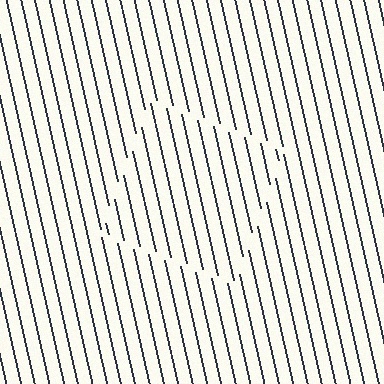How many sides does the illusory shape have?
4 sides — the line-ends trace a square.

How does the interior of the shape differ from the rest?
The interior of the shape contains the same grating, shifted by half a period — the contour is defined by the phase discontinuity where line-ends from the inner and outer gratings abut.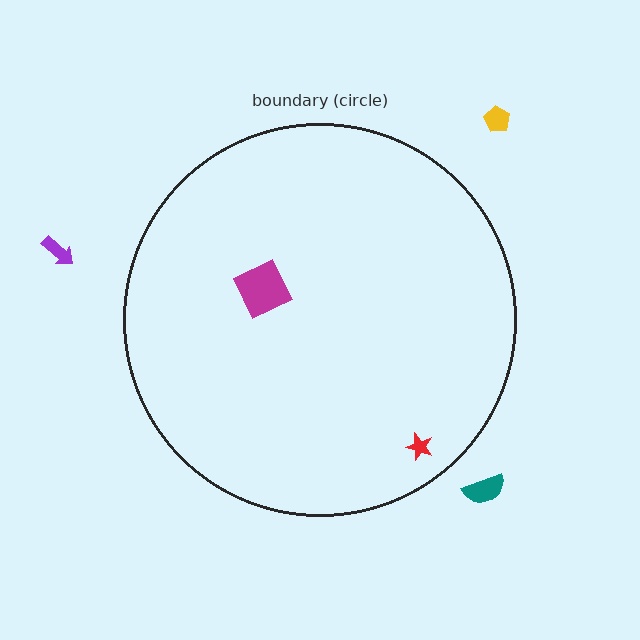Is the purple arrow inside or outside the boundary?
Outside.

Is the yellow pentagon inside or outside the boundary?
Outside.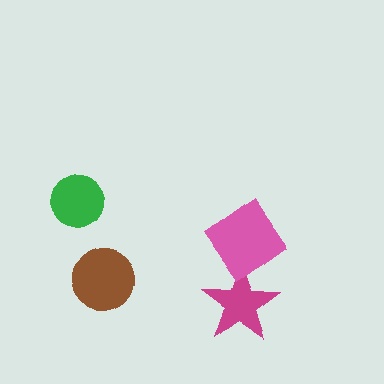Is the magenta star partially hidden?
Yes, it is partially covered by another shape.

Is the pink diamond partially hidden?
No, no other shape covers it.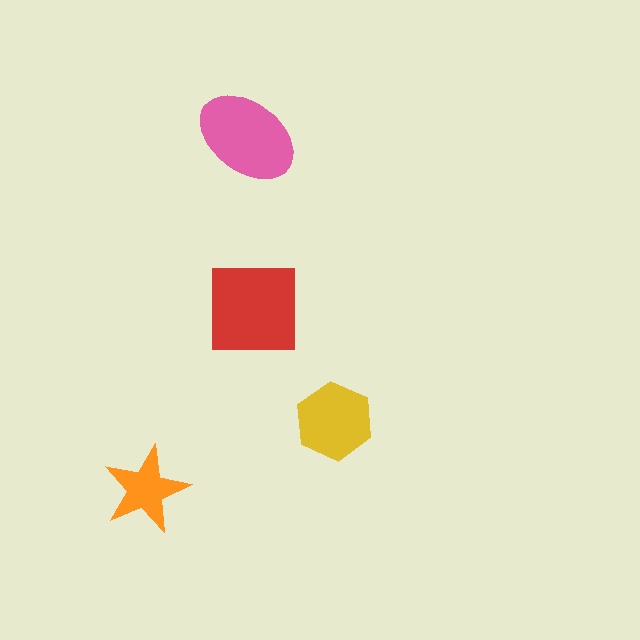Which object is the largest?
The red square.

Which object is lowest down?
The orange star is bottommost.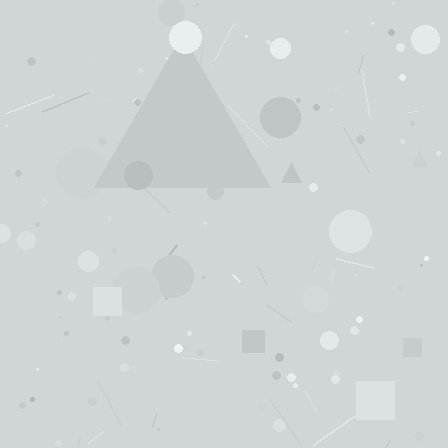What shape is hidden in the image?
A triangle is hidden in the image.